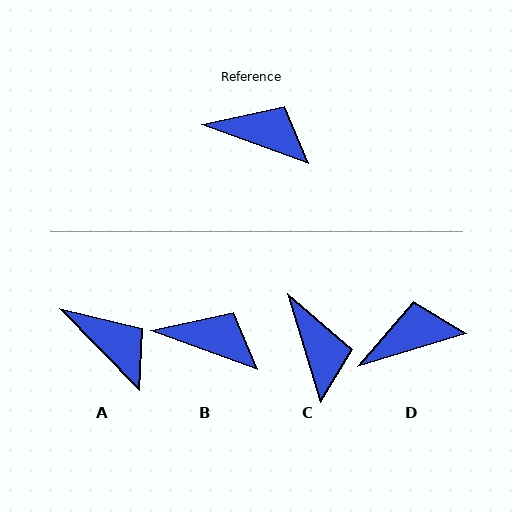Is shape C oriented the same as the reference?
No, it is off by about 53 degrees.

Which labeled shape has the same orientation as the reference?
B.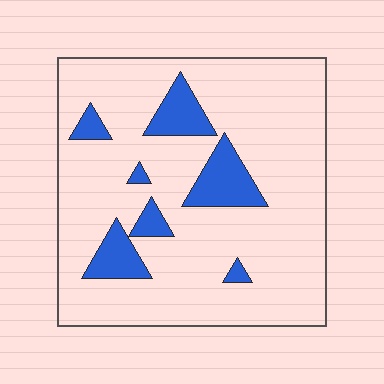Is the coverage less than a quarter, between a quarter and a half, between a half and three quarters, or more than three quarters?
Less than a quarter.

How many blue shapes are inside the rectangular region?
7.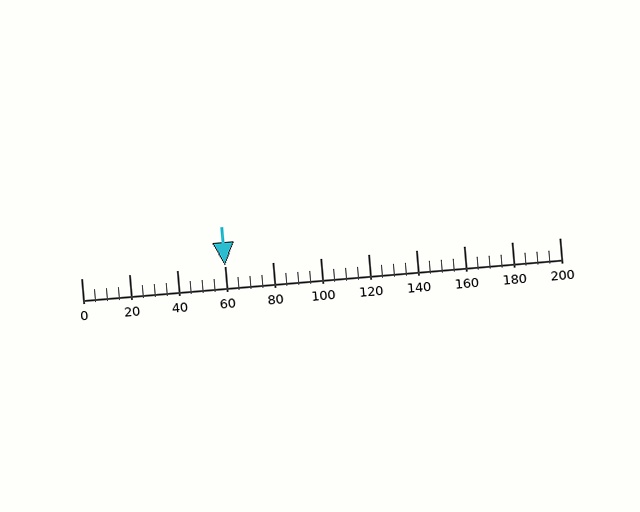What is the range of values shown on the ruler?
The ruler shows values from 0 to 200.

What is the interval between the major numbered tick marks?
The major tick marks are spaced 20 units apart.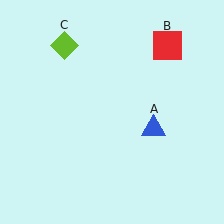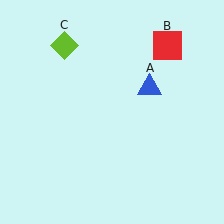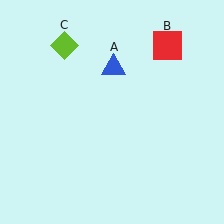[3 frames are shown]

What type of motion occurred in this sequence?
The blue triangle (object A) rotated counterclockwise around the center of the scene.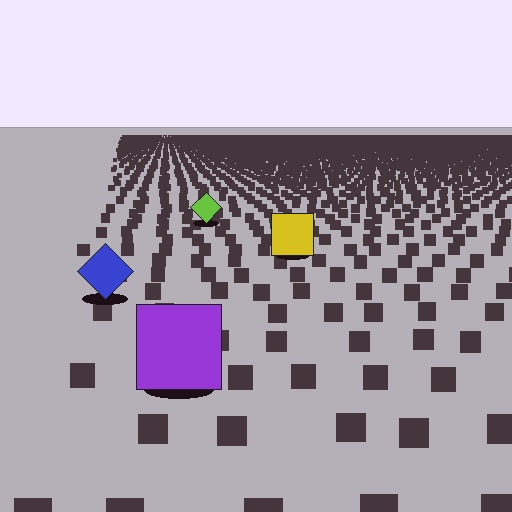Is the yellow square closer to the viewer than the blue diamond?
No. The blue diamond is closer — you can tell from the texture gradient: the ground texture is coarser near it.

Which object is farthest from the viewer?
The lime diamond is farthest from the viewer. It appears smaller and the ground texture around it is denser.